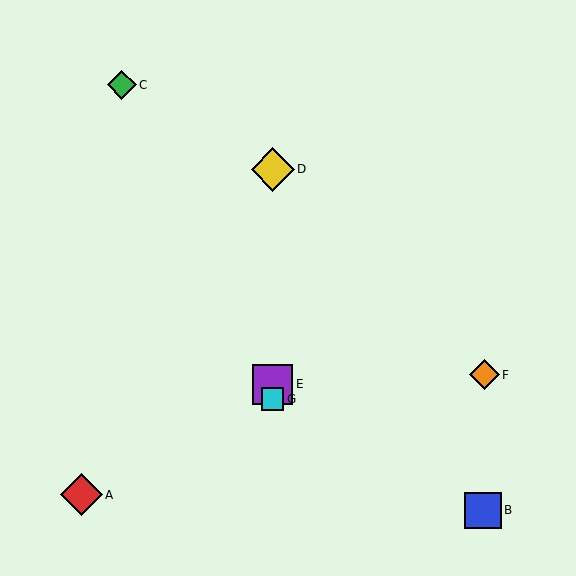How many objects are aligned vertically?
3 objects (D, E, G) are aligned vertically.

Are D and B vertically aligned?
No, D is at x≈273 and B is at x≈483.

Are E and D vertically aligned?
Yes, both are at x≈273.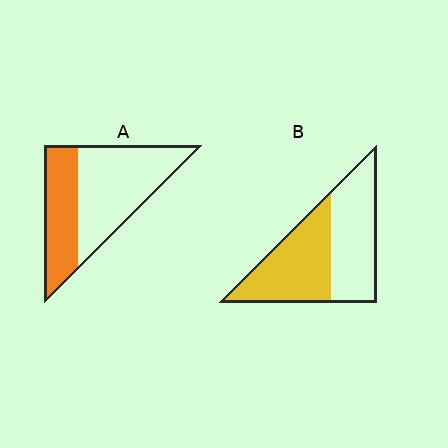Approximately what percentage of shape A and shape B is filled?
A is approximately 40% and B is approximately 50%.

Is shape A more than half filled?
No.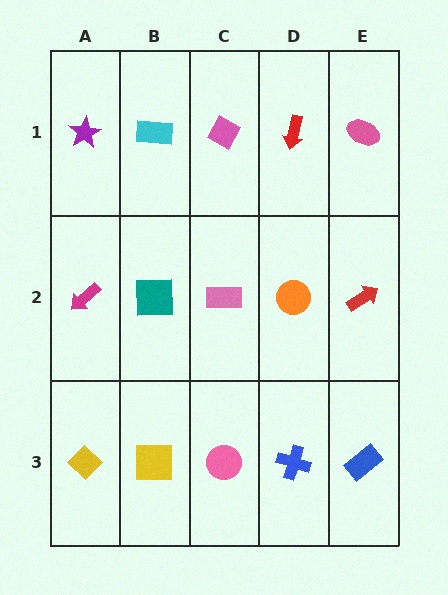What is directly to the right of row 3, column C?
A blue cross.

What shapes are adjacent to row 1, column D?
An orange circle (row 2, column D), a pink diamond (row 1, column C), a pink ellipse (row 1, column E).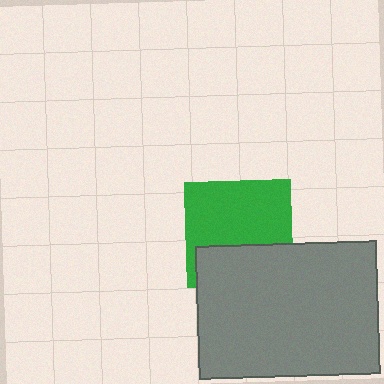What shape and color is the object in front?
The object in front is a gray rectangle.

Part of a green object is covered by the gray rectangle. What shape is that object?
It is a square.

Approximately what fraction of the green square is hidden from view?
Roughly 36% of the green square is hidden behind the gray rectangle.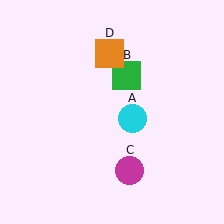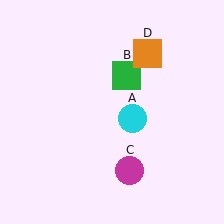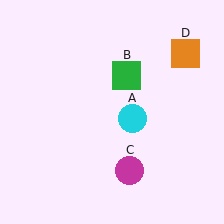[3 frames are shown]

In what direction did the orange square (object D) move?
The orange square (object D) moved right.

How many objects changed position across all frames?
1 object changed position: orange square (object D).